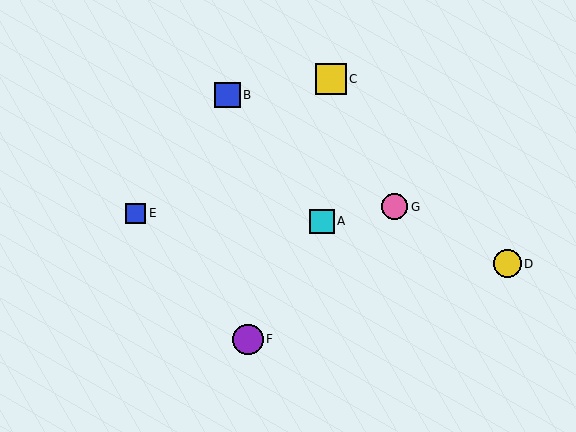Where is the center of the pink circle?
The center of the pink circle is at (395, 207).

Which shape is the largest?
The yellow square (labeled C) is the largest.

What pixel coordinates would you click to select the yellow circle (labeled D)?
Click at (507, 264) to select the yellow circle D.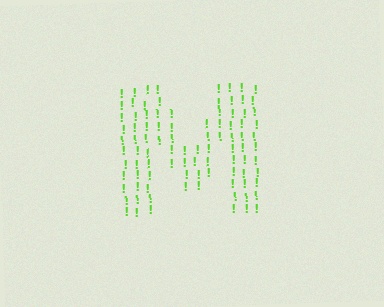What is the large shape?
The large shape is the letter M.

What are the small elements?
The small elements are exclamation marks.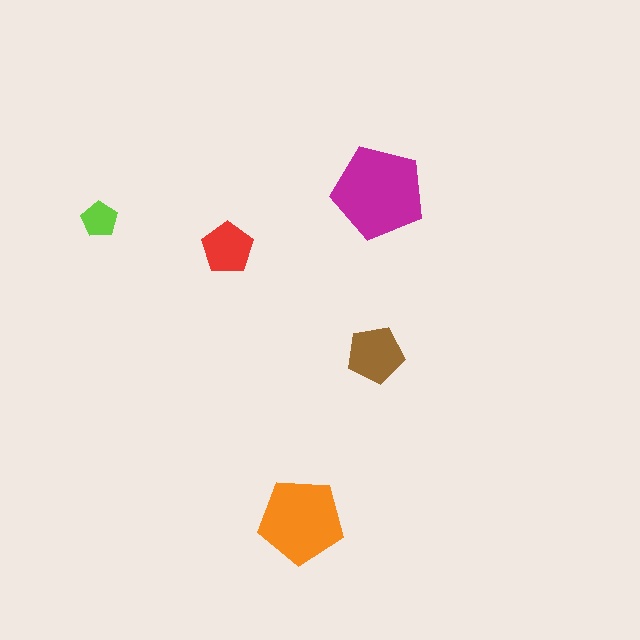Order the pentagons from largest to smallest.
the magenta one, the orange one, the brown one, the red one, the lime one.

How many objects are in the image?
There are 5 objects in the image.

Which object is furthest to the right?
The magenta pentagon is rightmost.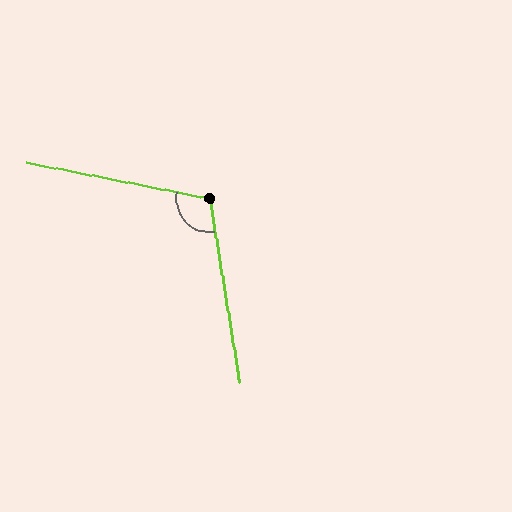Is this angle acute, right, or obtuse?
It is obtuse.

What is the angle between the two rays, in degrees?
Approximately 110 degrees.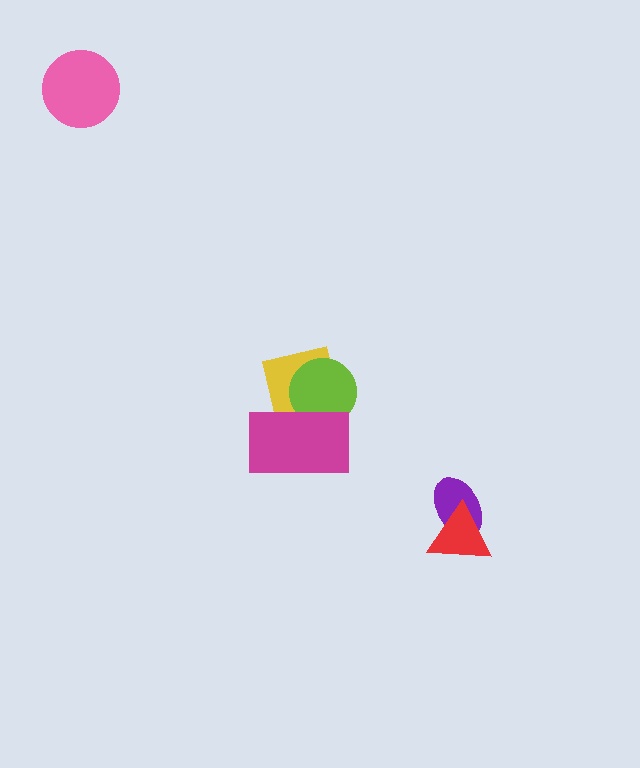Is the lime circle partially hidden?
Yes, it is partially covered by another shape.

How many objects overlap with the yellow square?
2 objects overlap with the yellow square.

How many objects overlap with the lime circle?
2 objects overlap with the lime circle.